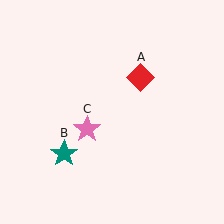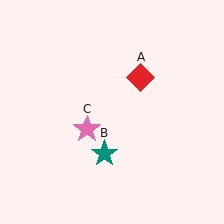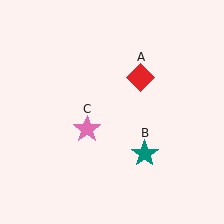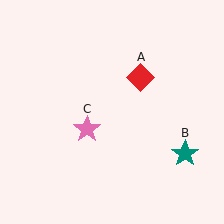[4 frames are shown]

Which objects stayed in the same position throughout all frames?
Red diamond (object A) and pink star (object C) remained stationary.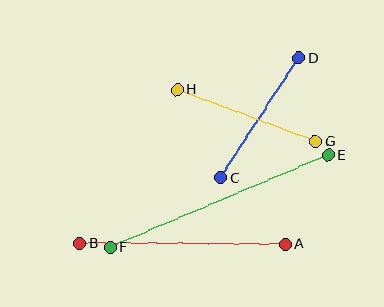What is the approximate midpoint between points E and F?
The midpoint is at approximately (219, 201) pixels.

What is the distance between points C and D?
The distance is approximately 143 pixels.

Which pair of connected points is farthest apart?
Points E and F are farthest apart.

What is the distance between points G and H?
The distance is approximately 148 pixels.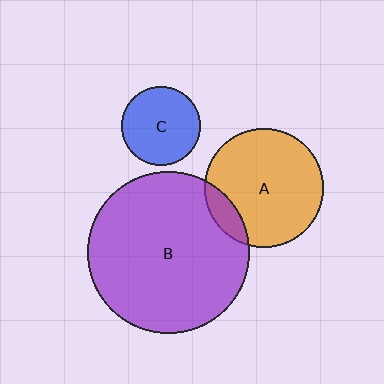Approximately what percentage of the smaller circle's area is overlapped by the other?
Approximately 10%.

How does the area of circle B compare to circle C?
Approximately 4.2 times.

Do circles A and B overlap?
Yes.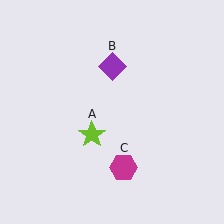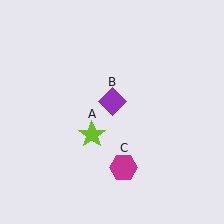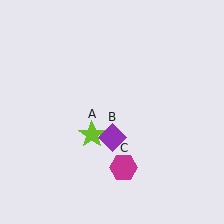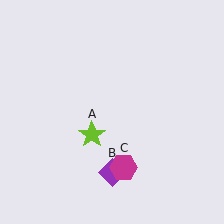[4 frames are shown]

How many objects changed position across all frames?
1 object changed position: purple diamond (object B).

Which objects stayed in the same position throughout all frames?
Lime star (object A) and magenta hexagon (object C) remained stationary.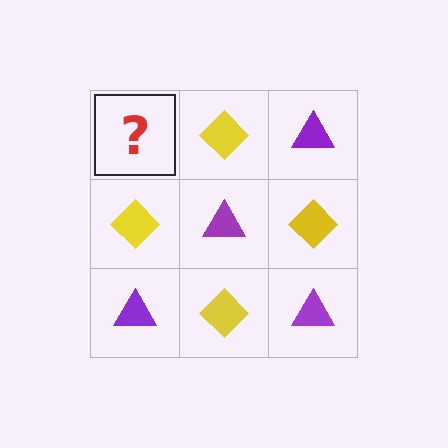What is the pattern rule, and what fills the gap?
The rule is that it alternates purple triangle and yellow diamond in a checkerboard pattern. The gap should be filled with a purple triangle.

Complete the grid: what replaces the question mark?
The question mark should be replaced with a purple triangle.